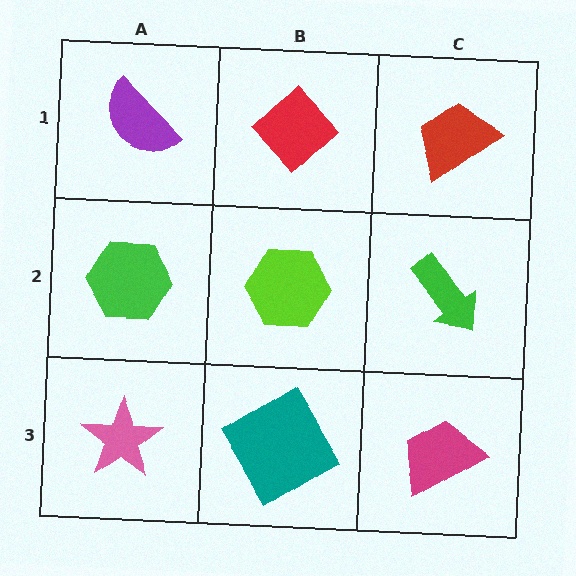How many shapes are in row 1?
3 shapes.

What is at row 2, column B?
A lime hexagon.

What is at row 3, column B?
A teal diamond.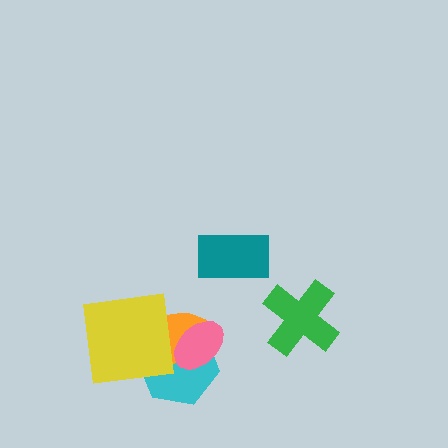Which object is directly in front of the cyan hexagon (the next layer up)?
The orange ellipse is directly in front of the cyan hexagon.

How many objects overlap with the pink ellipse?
2 objects overlap with the pink ellipse.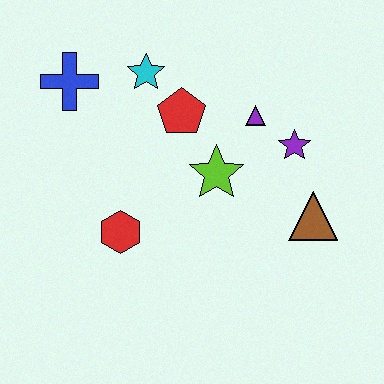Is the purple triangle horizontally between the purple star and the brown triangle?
No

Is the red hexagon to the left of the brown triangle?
Yes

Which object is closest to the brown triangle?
The purple star is closest to the brown triangle.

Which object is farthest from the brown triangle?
The blue cross is farthest from the brown triangle.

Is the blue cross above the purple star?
Yes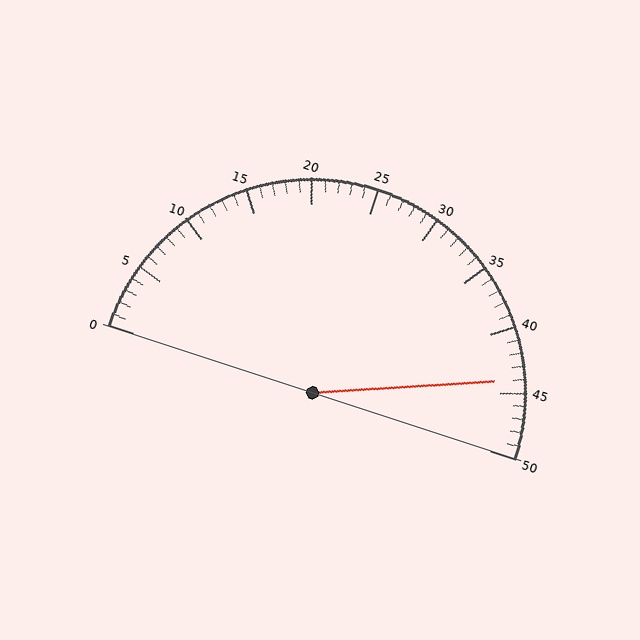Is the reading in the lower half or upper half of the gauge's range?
The reading is in the upper half of the range (0 to 50).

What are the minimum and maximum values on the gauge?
The gauge ranges from 0 to 50.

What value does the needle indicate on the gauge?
The needle indicates approximately 44.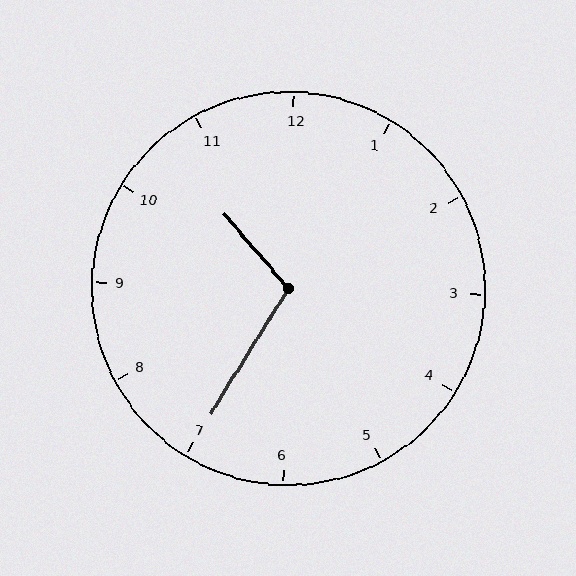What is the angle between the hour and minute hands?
Approximately 108 degrees.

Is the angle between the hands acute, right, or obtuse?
It is obtuse.